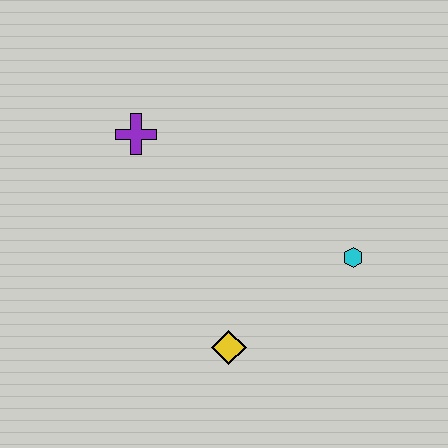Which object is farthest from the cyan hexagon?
The purple cross is farthest from the cyan hexagon.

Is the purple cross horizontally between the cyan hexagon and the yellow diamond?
No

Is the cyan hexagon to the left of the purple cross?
No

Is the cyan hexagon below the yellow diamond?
No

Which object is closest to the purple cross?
The yellow diamond is closest to the purple cross.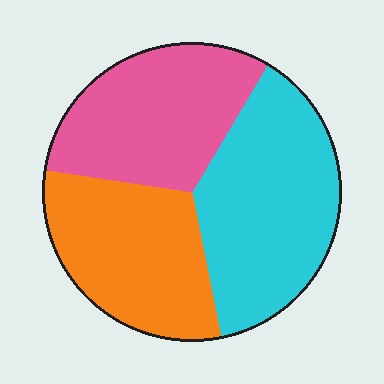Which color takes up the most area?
Cyan, at roughly 40%.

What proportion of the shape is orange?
Orange takes up between a quarter and a half of the shape.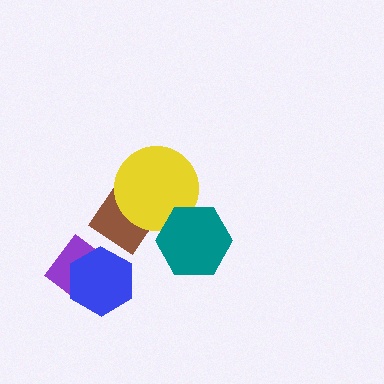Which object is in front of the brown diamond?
The yellow circle is in front of the brown diamond.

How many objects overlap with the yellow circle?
2 objects overlap with the yellow circle.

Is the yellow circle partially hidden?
Yes, it is partially covered by another shape.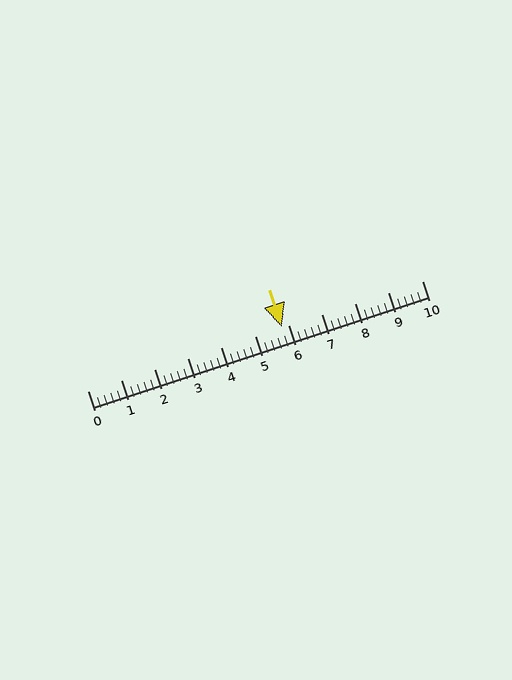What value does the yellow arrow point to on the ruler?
The yellow arrow points to approximately 5.8.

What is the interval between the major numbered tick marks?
The major tick marks are spaced 1 units apart.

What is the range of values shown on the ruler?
The ruler shows values from 0 to 10.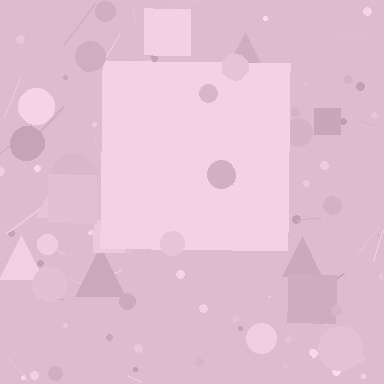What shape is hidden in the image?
A square is hidden in the image.